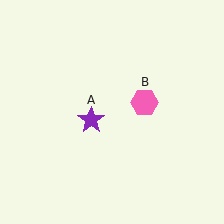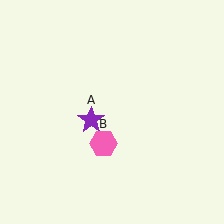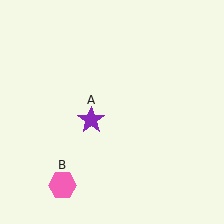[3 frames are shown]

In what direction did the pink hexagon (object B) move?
The pink hexagon (object B) moved down and to the left.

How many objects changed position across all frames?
1 object changed position: pink hexagon (object B).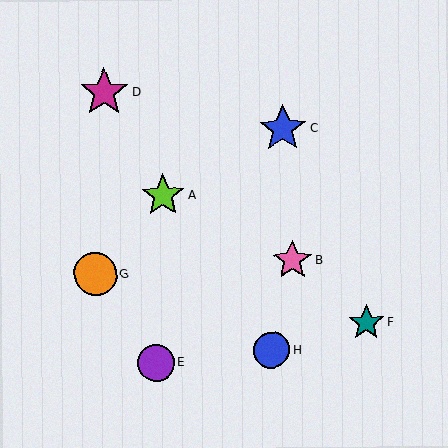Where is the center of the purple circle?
The center of the purple circle is at (156, 363).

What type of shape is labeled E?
Shape E is a purple circle.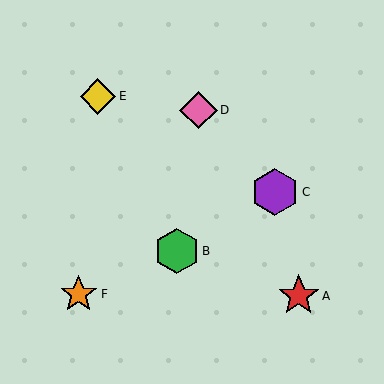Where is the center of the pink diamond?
The center of the pink diamond is at (198, 110).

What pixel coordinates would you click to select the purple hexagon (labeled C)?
Click at (275, 192) to select the purple hexagon C.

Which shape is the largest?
The purple hexagon (labeled C) is the largest.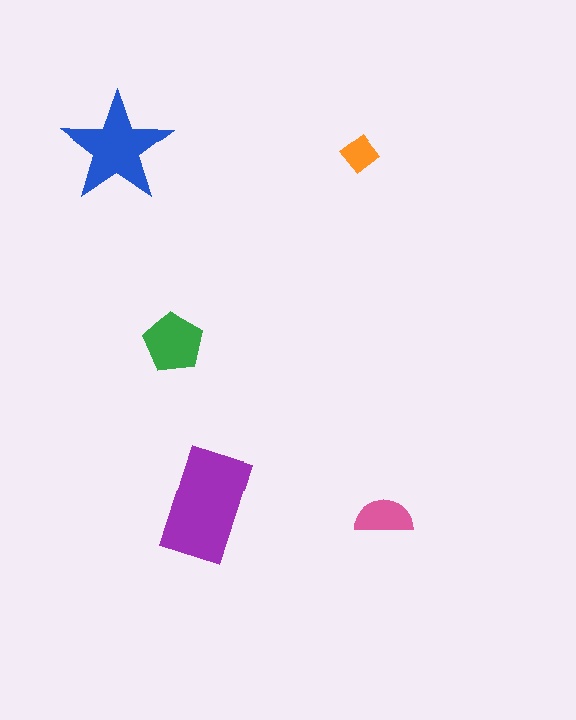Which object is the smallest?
The orange diamond.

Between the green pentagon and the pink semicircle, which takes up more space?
The green pentagon.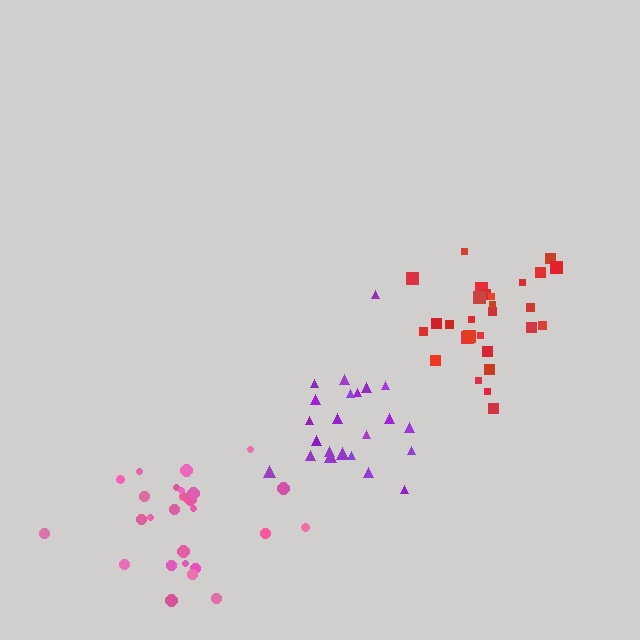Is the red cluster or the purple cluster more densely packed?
Red.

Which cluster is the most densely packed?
Red.